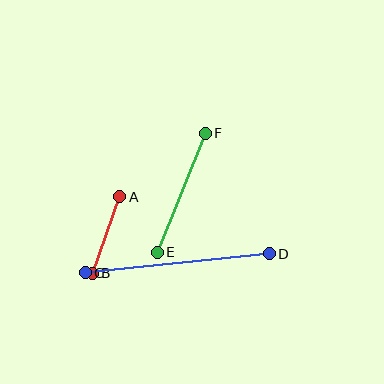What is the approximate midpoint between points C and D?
The midpoint is at approximately (177, 263) pixels.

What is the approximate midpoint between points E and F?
The midpoint is at approximately (181, 193) pixels.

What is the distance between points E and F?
The distance is approximately 128 pixels.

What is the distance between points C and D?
The distance is approximately 185 pixels.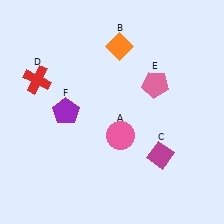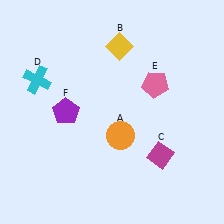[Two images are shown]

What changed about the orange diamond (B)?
In Image 1, B is orange. In Image 2, it changed to yellow.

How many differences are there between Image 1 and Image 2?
There are 3 differences between the two images.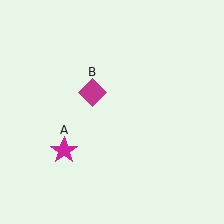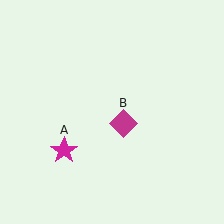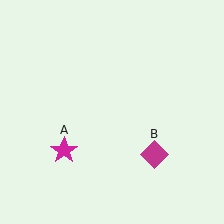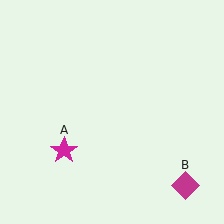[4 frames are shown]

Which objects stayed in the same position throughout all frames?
Magenta star (object A) remained stationary.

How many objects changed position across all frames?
1 object changed position: magenta diamond (object B).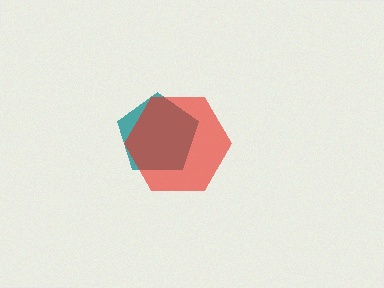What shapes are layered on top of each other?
The layered shapes are: a teal pentagon, a red hexagon.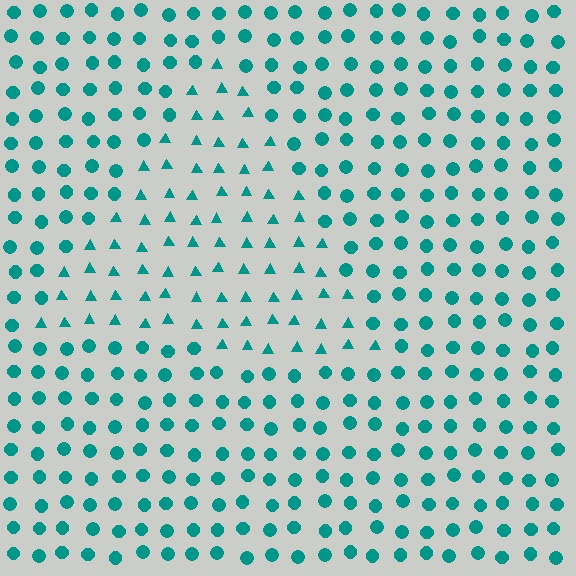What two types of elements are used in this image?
The image uses triangles inside the triangle region and circles outside it.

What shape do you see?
I see a triangle.